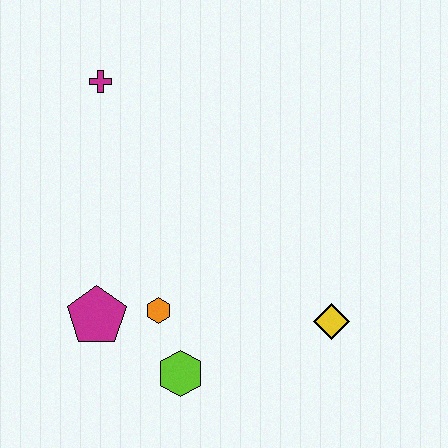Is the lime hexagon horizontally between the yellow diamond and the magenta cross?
Yes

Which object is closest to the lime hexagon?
The orange hexagon is closest to the lime hexagon.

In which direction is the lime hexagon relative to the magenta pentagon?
The lime hexagon is to the right of the magenta pentagon.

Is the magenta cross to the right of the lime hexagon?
No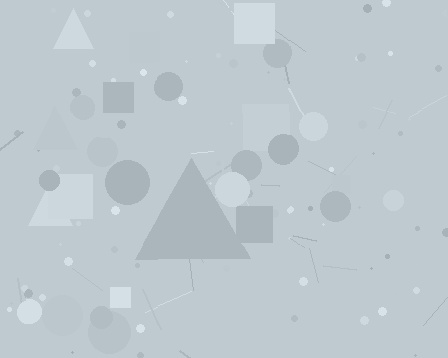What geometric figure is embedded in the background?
A triangle is embedded in the background.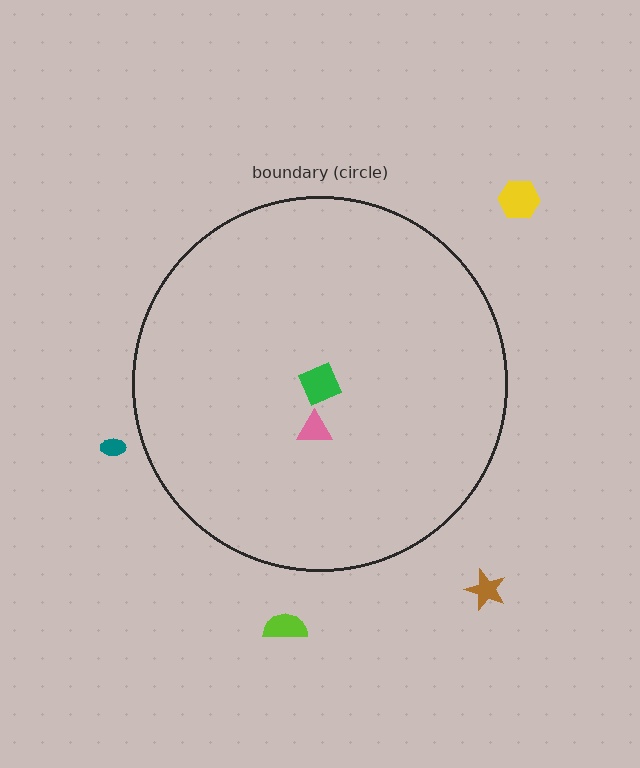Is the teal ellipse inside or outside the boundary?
Outside.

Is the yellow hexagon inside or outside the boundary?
Outside.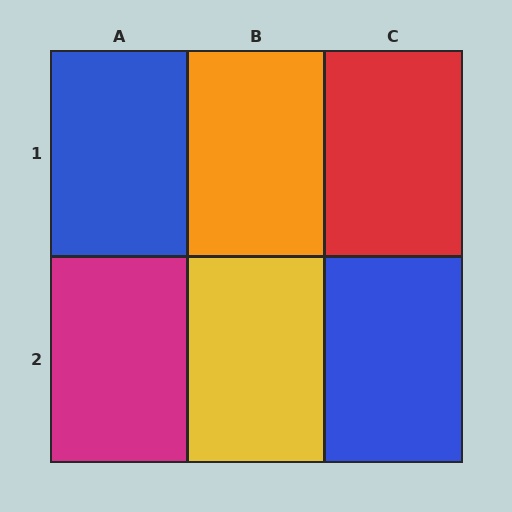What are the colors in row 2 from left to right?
Magenta, yellow, blue.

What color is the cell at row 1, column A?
Blue.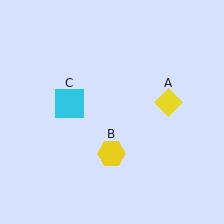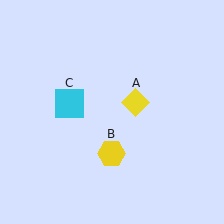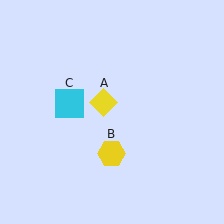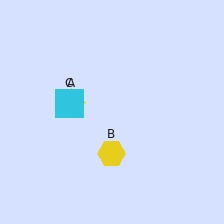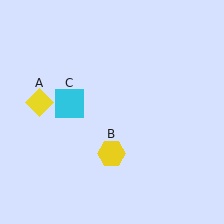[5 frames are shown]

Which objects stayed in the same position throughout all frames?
Yellow hexagon (object B) and cyan square (object C) remained stationary.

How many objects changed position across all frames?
1 object changed position: yellow diamond (object A).